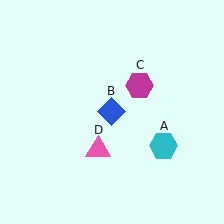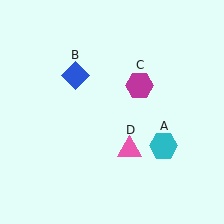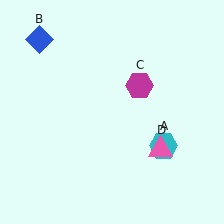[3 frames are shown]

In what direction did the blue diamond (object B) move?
The blue diamond (object B) moved up and to the left.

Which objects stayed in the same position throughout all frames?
Cyan hexagon (object A) and magenta hexagon (object C) remained stationary.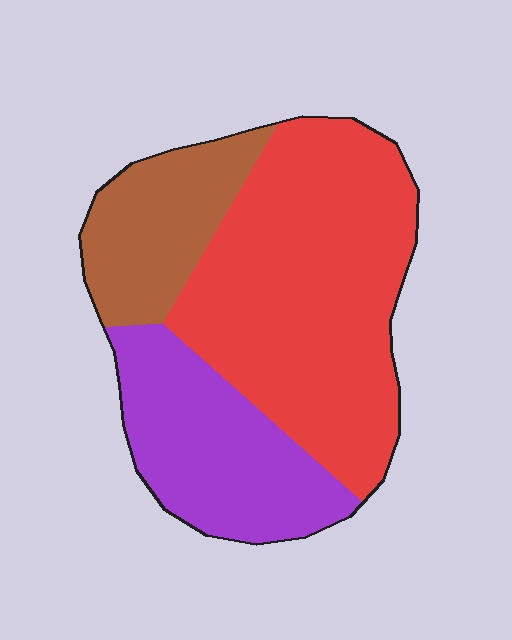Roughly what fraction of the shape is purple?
Purple covers 27% of the shape.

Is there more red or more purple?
Red.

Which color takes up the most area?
Red, at roughly 55%.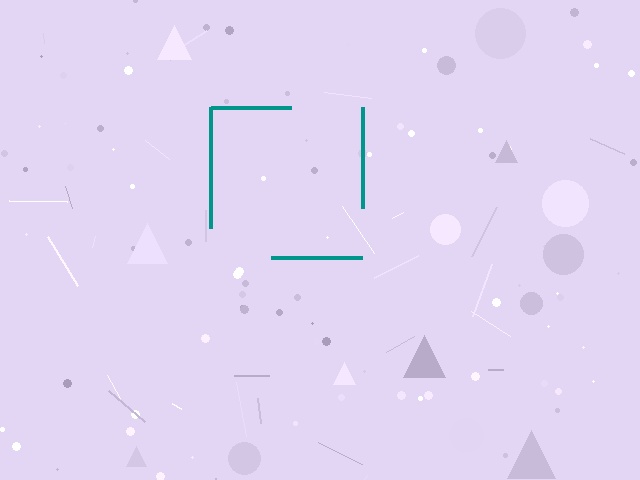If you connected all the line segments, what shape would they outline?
They would outline a square.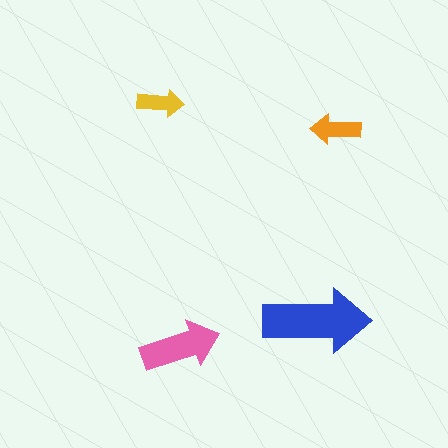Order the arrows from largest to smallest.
the blue one, the pink one, the orange one, the yellow one.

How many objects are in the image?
There are 4 objects in the image.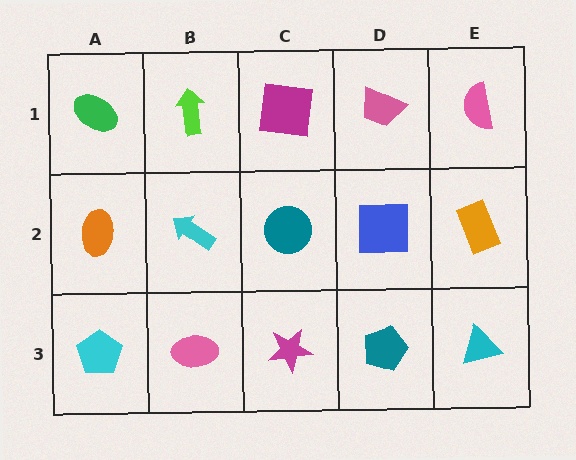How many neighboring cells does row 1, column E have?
2.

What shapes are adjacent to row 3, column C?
A teal circle (row 2, column C), a pink ellipse (row 3, column B), a teal pentagon (row 3, column D).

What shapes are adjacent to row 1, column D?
A blue square (row 2, column D), a magenta square (row 1, column C), a pink semicircle (row 1, column E).